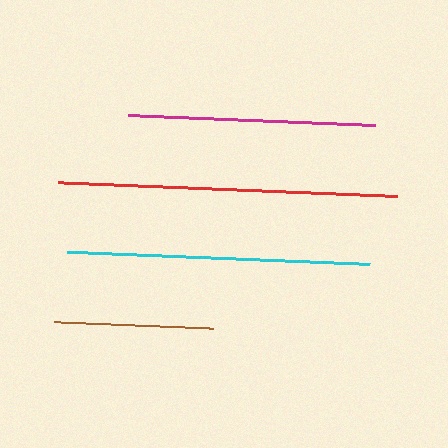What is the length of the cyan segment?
The cyan segment is approximately 303 pixels long.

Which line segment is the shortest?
The brown line is the shortest at approximately 159 pixels.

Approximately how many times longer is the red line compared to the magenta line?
The red line is approximately 1.4 times the length of the magenta line.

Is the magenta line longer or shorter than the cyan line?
The cyan line is longer than the magenta line.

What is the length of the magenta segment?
The magenta segment is approximately 247 pixels long.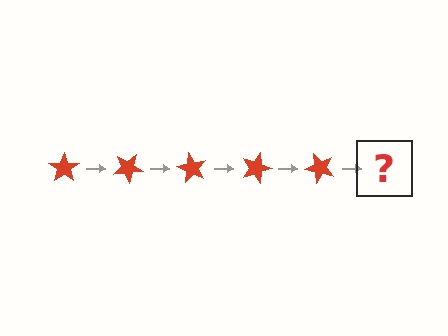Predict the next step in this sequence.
The next step is a red star rotated 150 degrees.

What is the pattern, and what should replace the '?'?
The pattern is that the star rotates 30 degrees each step. The '?' should be a red star rotated 150 degrees.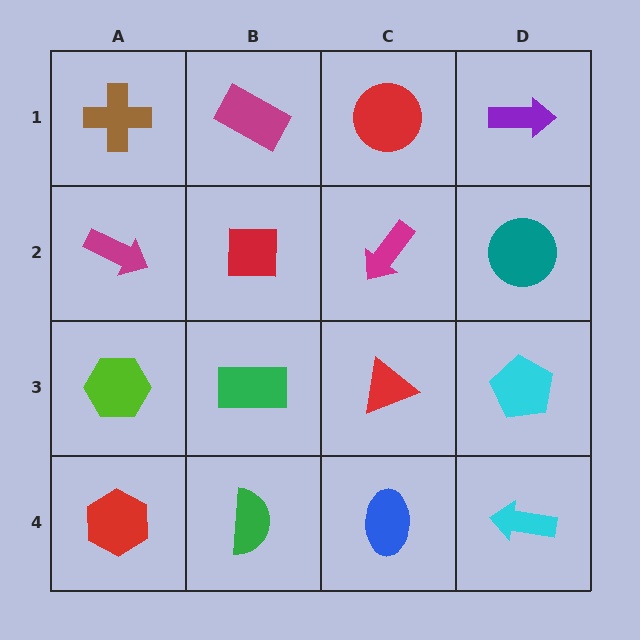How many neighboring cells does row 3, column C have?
4.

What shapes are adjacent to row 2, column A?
A brown cross (row 1, column A), a lime hexagon (row 3, column A), a red square (row 2, column B).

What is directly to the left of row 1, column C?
A magenta rectangle.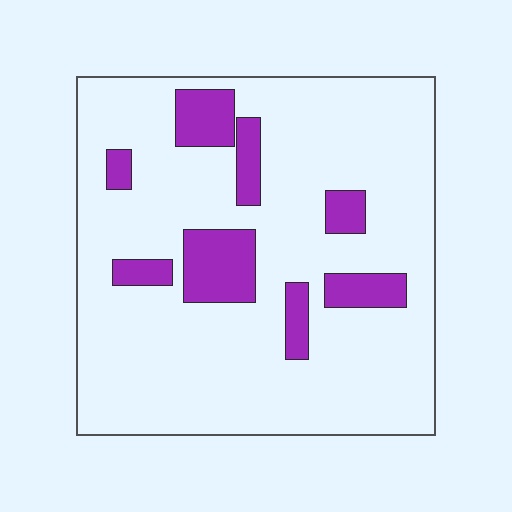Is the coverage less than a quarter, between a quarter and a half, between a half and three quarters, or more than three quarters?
Less than a quarter.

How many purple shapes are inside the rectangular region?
8.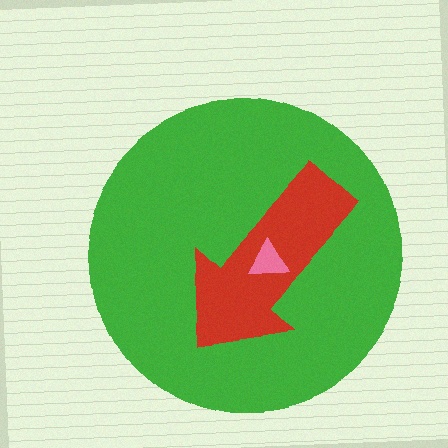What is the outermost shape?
The green circle.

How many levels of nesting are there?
3.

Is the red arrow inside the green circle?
Yes.